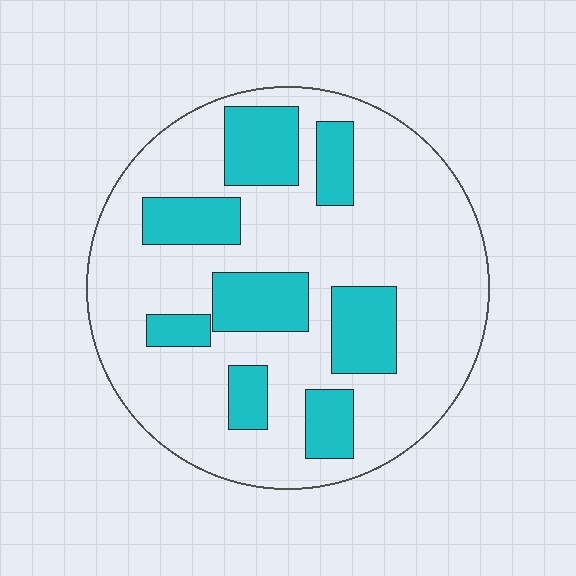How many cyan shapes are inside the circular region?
8.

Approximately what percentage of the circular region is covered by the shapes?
Approximately 25%.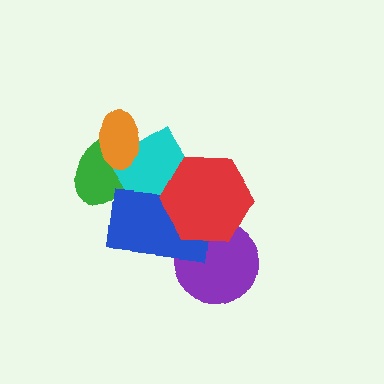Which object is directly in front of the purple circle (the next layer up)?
The blue rectangle is directly in front of the purple circle.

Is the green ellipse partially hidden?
Yes, it is partially covered by another shape.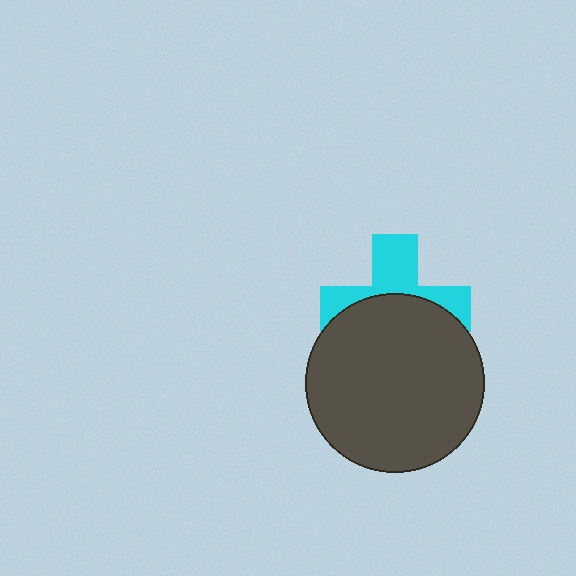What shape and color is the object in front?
The object in front is a dark gray circle.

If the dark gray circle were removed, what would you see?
You would see the complete cyan cross.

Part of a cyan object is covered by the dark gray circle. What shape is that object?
It is a cross.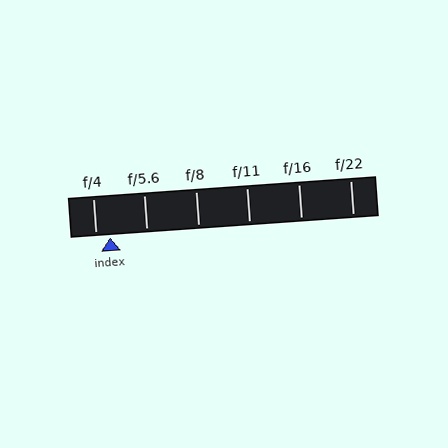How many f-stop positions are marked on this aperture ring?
There are 6 f-stop positions marked.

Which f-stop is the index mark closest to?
The index mark is closest to f/4.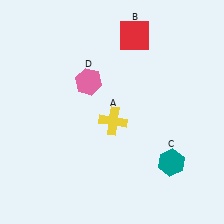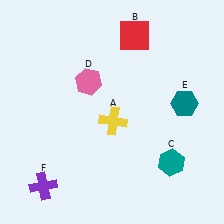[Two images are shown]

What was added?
A teal hexagon (E), a purple cross (F) were added in Image 2.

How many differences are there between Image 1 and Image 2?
There are 2 differences between the two images.